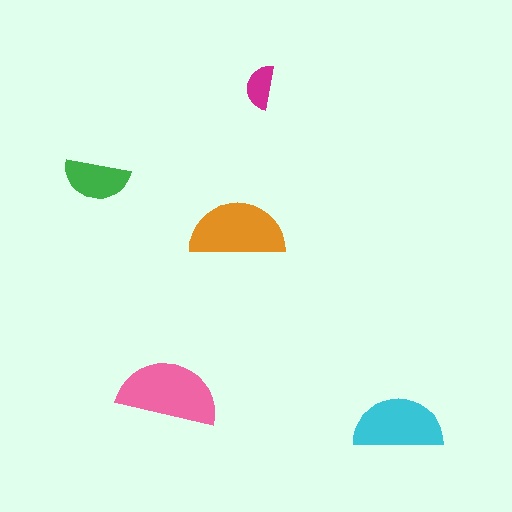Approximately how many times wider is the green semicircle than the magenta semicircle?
About 1.5 times wider.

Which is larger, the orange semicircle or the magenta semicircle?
The orange one.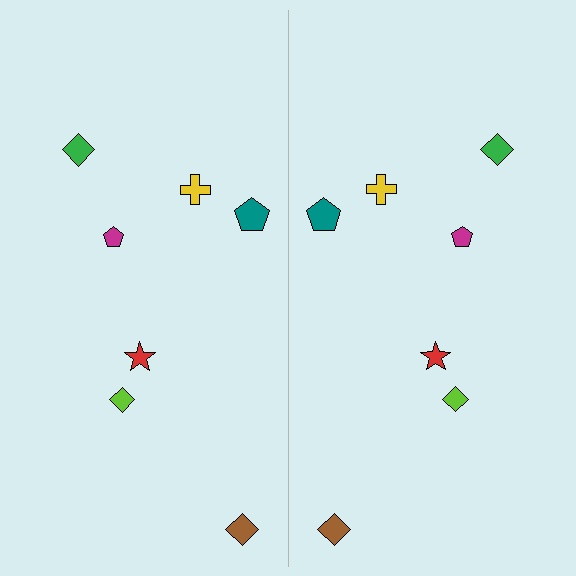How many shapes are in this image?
There are 14 shapes in this image.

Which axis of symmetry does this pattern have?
The pattern has a vertical axis of symmetry running through the center of the image.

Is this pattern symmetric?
Yes, this pattern has bilateral (reflection) symmetry.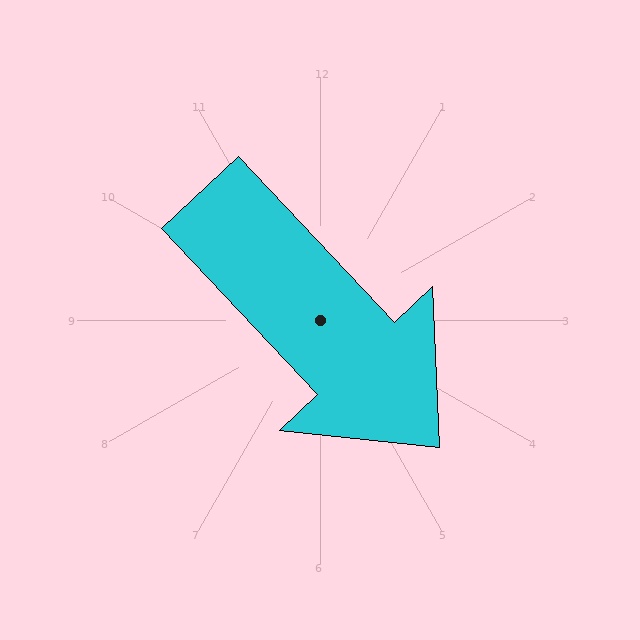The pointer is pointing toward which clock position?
Roughly 5 o'clock.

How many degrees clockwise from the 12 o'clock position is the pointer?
Approximately 137 degrees.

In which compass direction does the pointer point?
Southeast.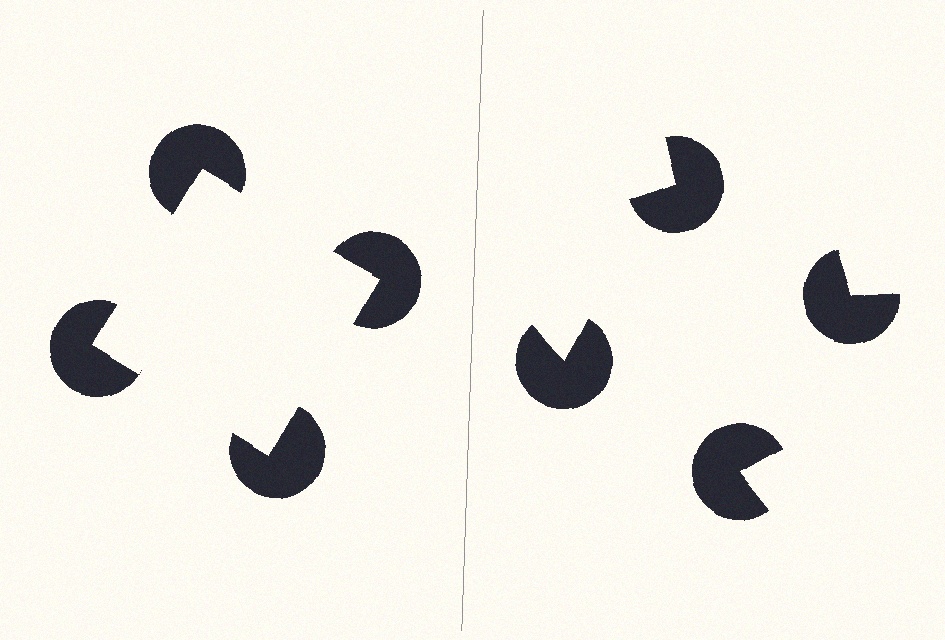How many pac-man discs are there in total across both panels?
8 — 4 on each side.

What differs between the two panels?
The pac-man discs are positioned identically on both sides; only the wedge orientations differ. On the left they align to a square; on the right they are misaligned.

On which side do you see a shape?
An illusory square appears on the left side. On the right side the wedge cuts are rotated, so no coherent shape forms.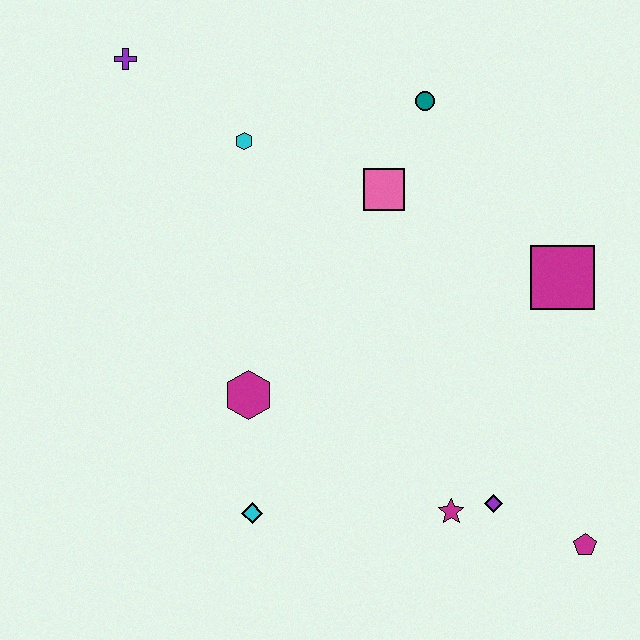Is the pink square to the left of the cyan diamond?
No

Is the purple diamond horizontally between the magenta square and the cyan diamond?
Yes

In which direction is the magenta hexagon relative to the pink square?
The magenta hexagon is below the pink square.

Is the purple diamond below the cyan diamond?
No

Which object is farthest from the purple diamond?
The purple cross is farthest from the purple diamond.